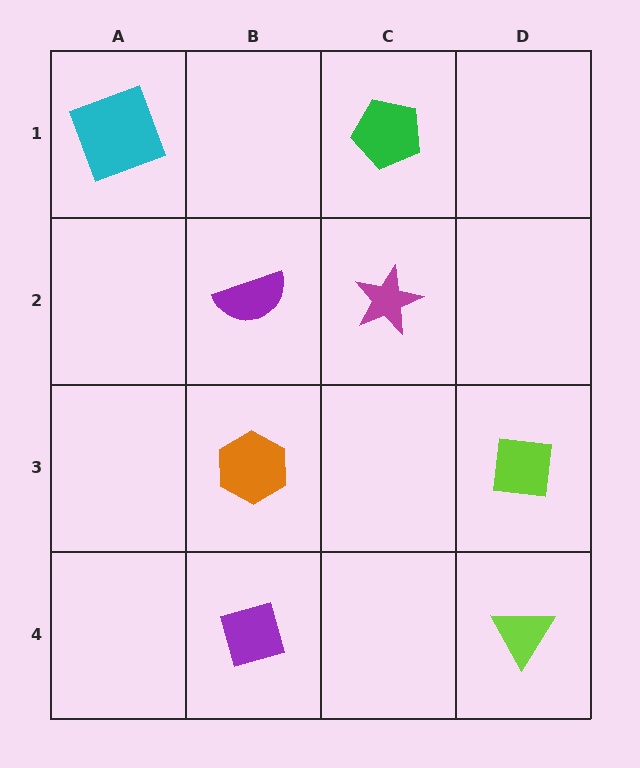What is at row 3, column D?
A lime square.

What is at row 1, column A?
A cyan square.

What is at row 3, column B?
An orange hexagon.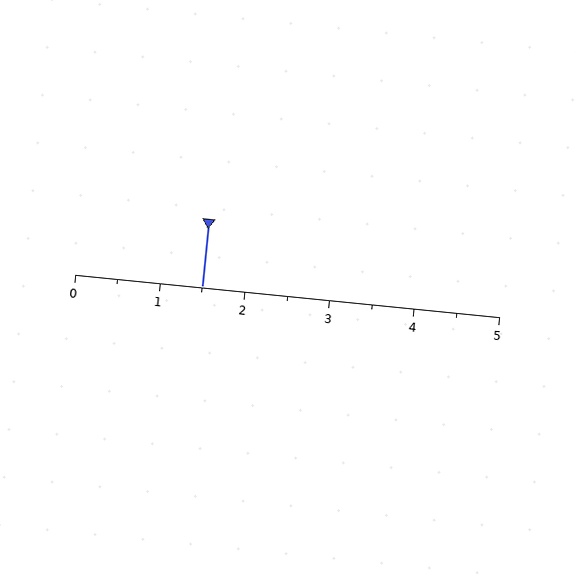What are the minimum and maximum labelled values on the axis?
The axis runs from 0 to 5.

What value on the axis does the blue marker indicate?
The marker indicates approximately 1.5.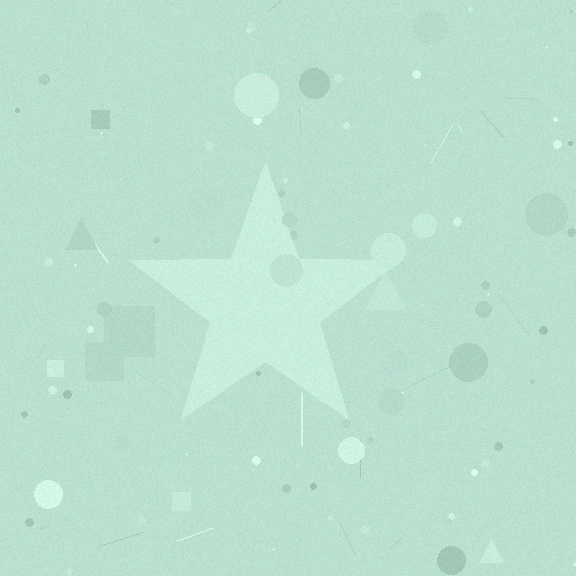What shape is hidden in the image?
A star is hidden in the image.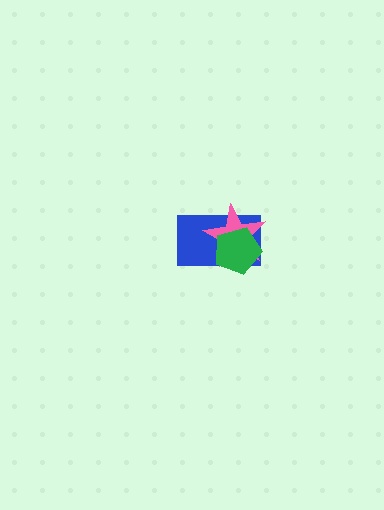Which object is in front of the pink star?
The green pentagon is in front of the pink star.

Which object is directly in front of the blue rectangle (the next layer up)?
The pink star is directly in front of the blue rectangle.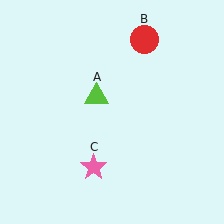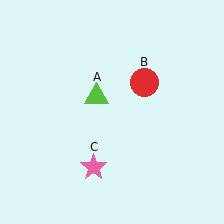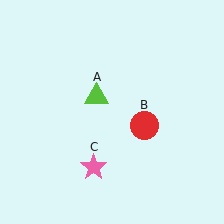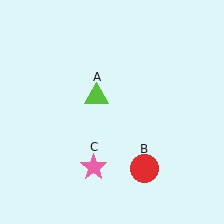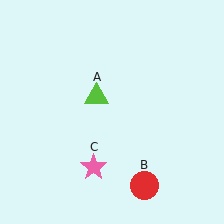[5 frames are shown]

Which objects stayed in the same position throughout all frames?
Lime triangle (object A) and pink star (object C) remained stationary.